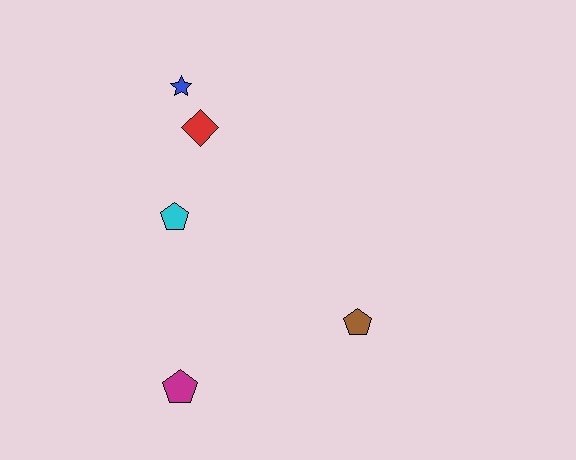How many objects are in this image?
There are 5 objects.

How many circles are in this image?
There are no circles.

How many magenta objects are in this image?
There is 1 magenta object.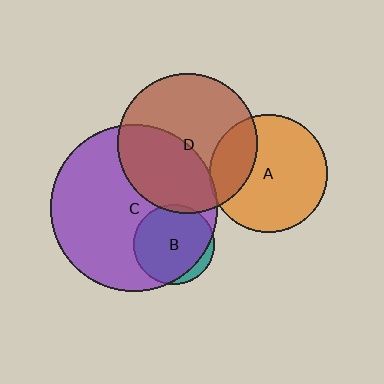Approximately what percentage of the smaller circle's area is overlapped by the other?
Approximately 5%.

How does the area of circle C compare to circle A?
Approximately 2.0 times.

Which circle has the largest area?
Circle C (purple).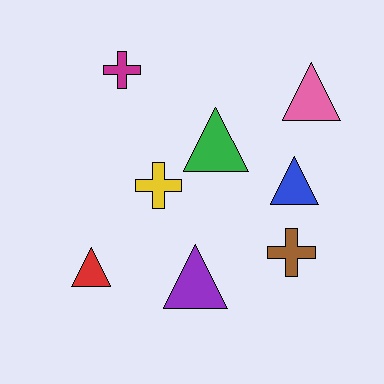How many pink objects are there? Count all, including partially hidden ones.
There is 1 pink object.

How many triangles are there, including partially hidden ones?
There are 5 triangles.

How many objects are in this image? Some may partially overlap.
There are 8 objects.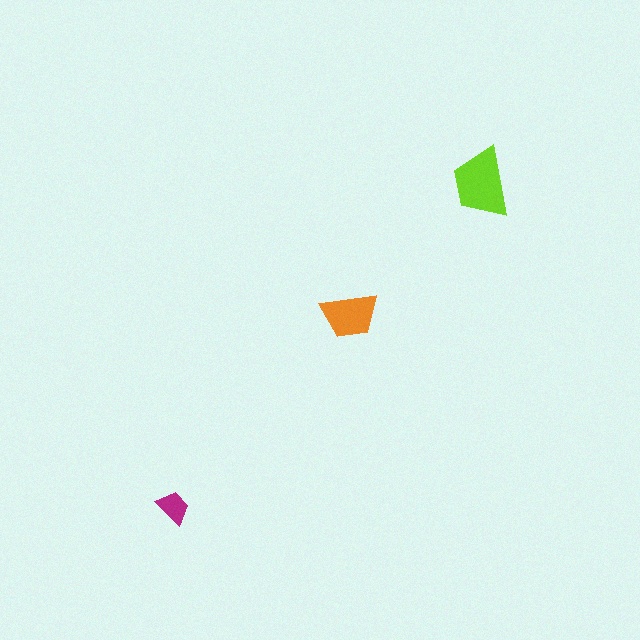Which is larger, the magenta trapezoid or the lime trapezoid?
The lime one.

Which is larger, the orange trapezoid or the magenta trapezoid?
The orange one.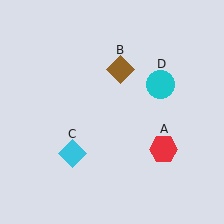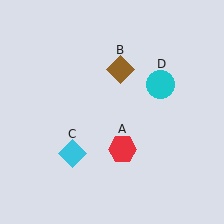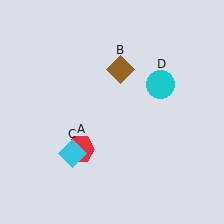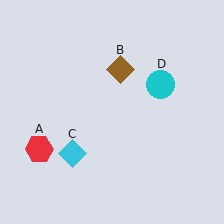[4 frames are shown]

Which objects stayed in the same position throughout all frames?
Brown diamond (object B) and cyan diamond (object C) and cyan circle (object D) remained stationary.